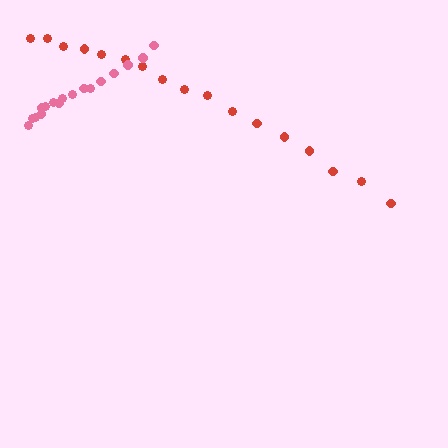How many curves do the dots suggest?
There are 2 distinct paths.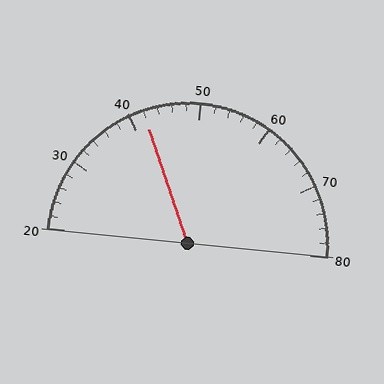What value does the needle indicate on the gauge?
The needle indicates approximately 42.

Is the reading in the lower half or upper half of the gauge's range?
The reading is in the lower half of the range (20 to 80).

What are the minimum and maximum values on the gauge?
The gauge ranges from 20 to 80.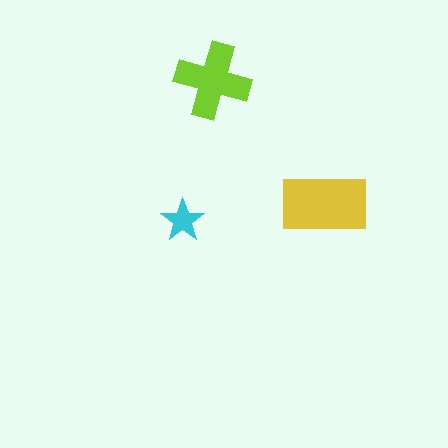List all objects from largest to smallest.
The yellow rectangle, the lime cross, the cyan star.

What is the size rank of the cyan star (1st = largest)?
3rd.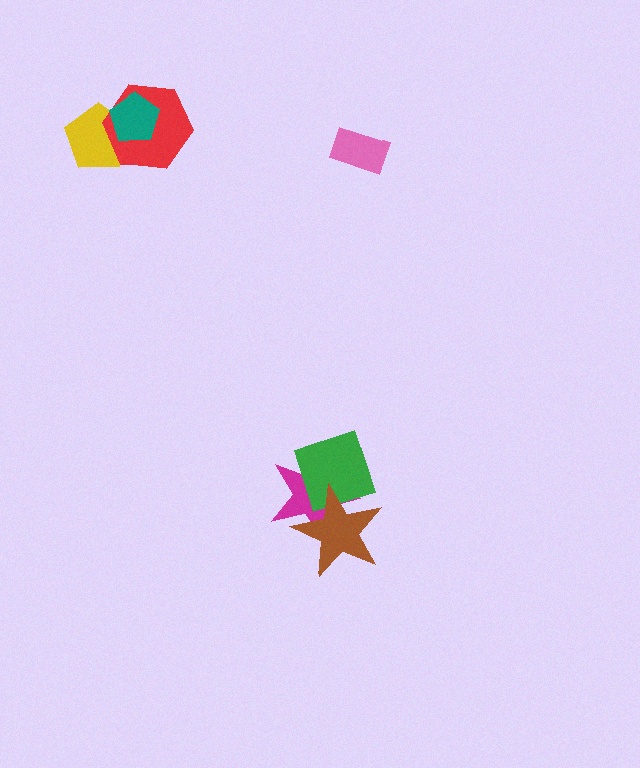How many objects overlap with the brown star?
2 objects overlap with the brown star.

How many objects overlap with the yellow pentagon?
2 objects overlap with the yellow pentagon.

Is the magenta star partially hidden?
Yes, it is partially covered by another shape.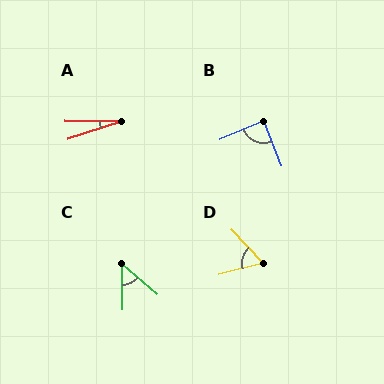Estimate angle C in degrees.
Approximately 48 degrees.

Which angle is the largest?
B, at approximately 89 degrees.